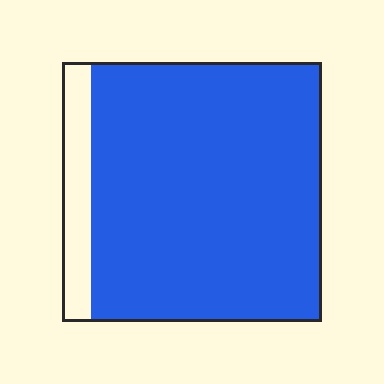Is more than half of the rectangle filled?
Yes.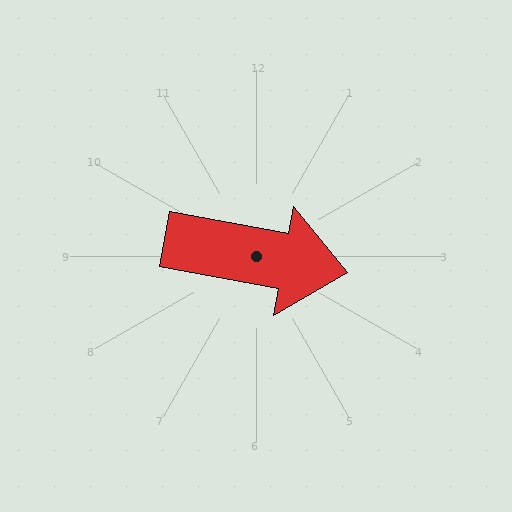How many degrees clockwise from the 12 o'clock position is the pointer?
Approximately 100 degrees.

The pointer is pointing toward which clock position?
Roughly 3 o'clock.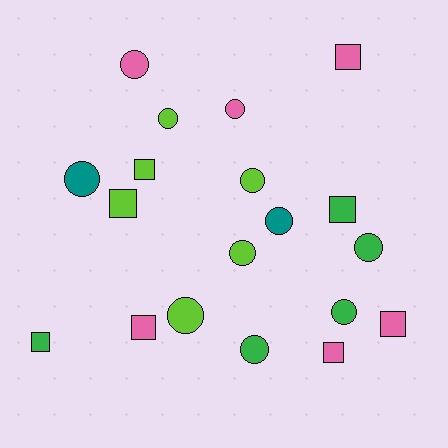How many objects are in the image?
There are 19 objects.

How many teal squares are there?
There are no teal squares.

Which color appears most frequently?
Pink, with 6 objects.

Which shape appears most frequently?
Circle, with 11 objects.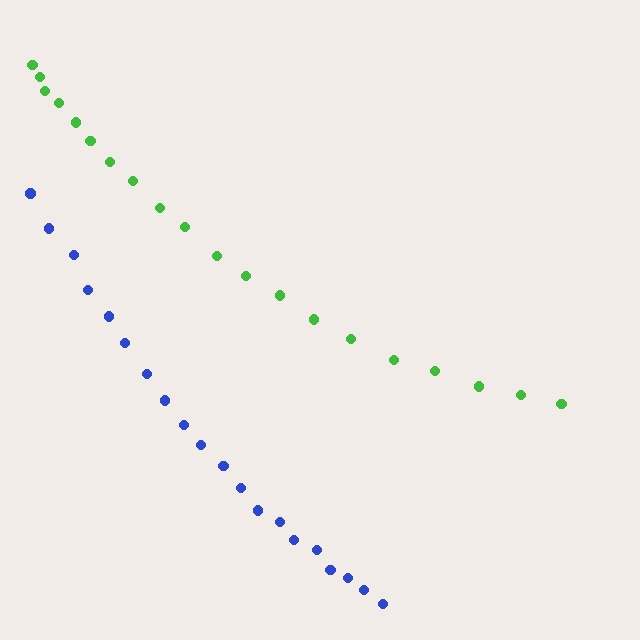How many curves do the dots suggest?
There are 2 distinct paths.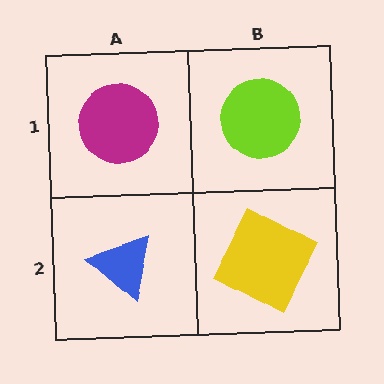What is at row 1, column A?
A magenta circle.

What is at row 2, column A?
A blue triangle.